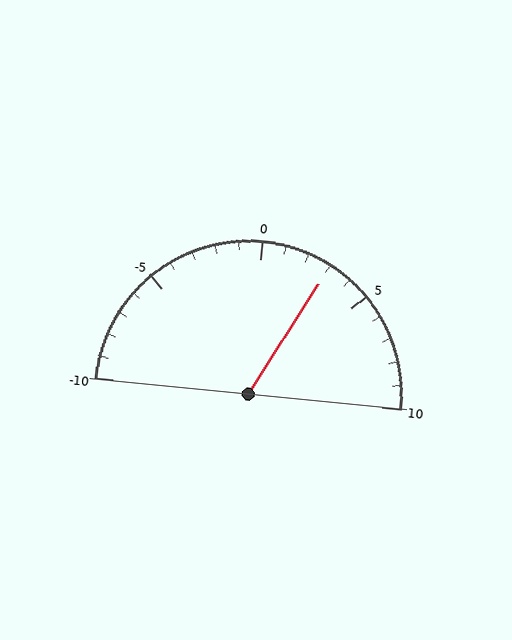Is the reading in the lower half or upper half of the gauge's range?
The reading is in the upper half of the range (-10 to 10).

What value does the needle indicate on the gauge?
The needle indicates approximately 3.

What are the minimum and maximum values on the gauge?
The gauge ranges from -10 to 10.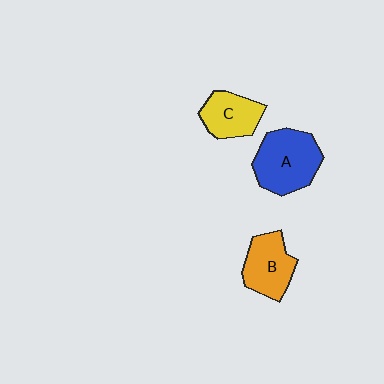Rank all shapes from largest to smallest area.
From largest to smallest: A (blue), B (orange), C (yellow).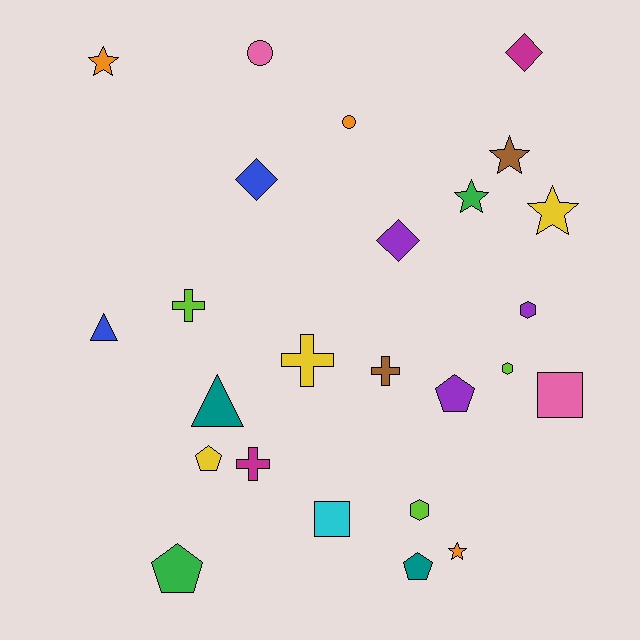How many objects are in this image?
There are 25 objects.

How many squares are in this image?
There are 2 squares.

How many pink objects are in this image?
There are 2 pink objects.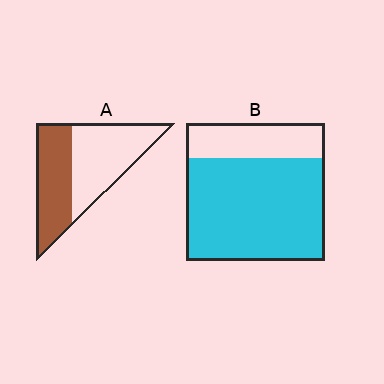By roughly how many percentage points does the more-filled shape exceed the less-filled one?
By roughly 30 percentage points (B over A).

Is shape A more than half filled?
No.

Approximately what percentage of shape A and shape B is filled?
A is approximately 45% and B is approximately 75%.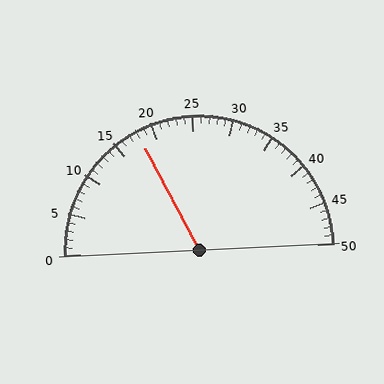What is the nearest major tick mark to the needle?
The nearest major tick mark is 20.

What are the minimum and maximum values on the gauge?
The gauge ranges from 0 to 50.